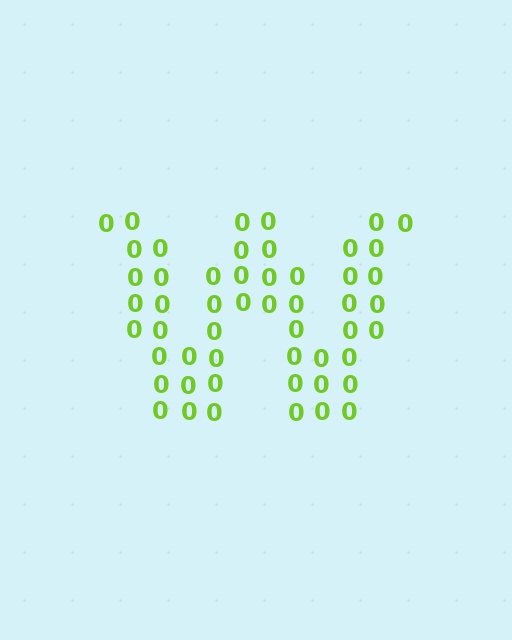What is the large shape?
The large shape is the letter W.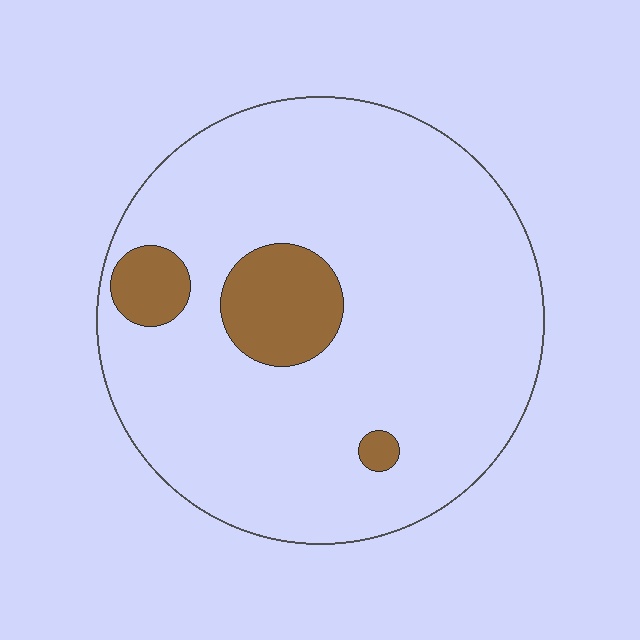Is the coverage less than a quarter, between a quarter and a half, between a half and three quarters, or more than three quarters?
Less than a quarter.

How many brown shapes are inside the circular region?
3.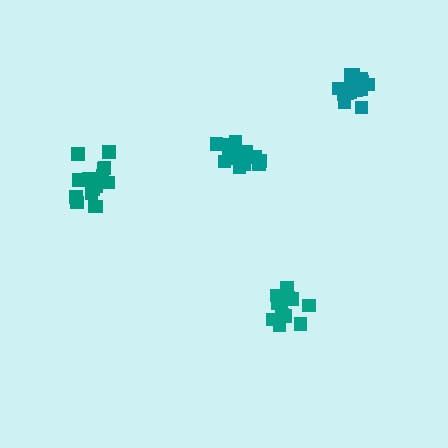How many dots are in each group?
Group 1: 16 dots, Group 2: 12 dots, Group 3: 14 dots, Group 4: 17 dots (59 total).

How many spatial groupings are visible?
There are 4 spatial groupings.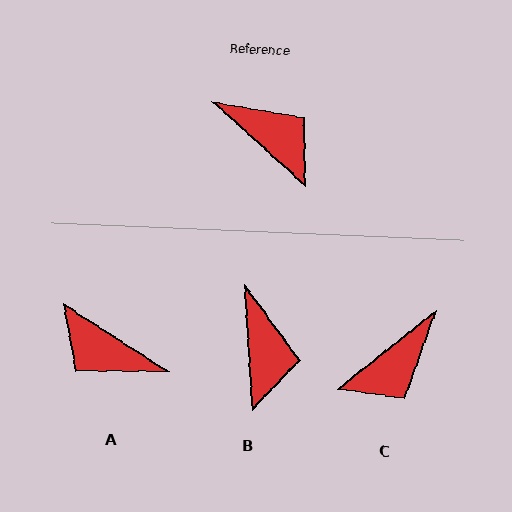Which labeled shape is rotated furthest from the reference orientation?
A, about 170 degrees away.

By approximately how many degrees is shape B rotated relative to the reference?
Approximately 44 degrees clockwise.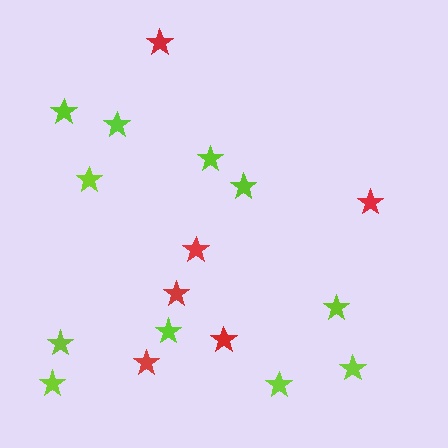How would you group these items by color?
There are 2 groups: one group of lime stars (11) and one group of red stars (6).